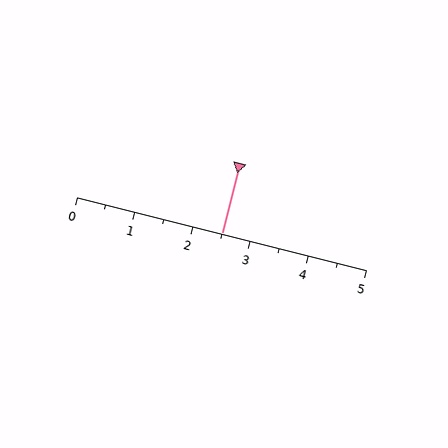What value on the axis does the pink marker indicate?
The marker indicates approximately 2.5.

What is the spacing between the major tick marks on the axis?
The major ticks are spaced 1 apart.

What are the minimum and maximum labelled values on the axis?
The axis runs from 0 to 5.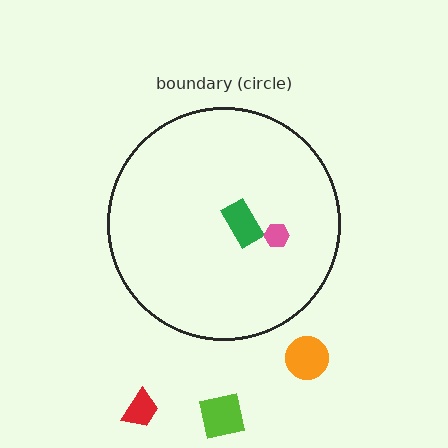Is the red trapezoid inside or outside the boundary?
Outside.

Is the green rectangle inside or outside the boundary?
Inside.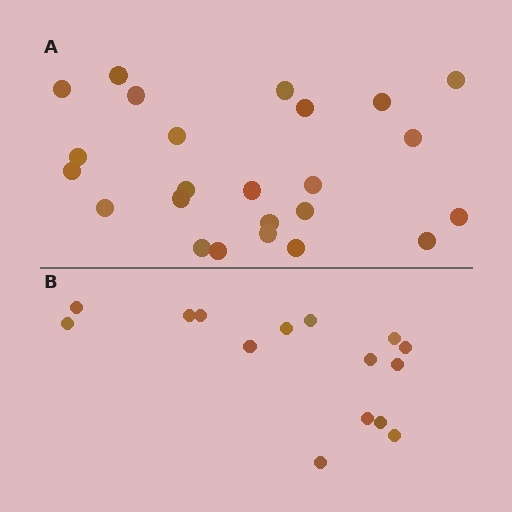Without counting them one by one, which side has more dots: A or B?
Region A (the top region) has more dots.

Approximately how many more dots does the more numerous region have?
Region A has roughly 8 or so more dots than region B.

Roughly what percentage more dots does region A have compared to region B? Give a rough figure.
About 60% more.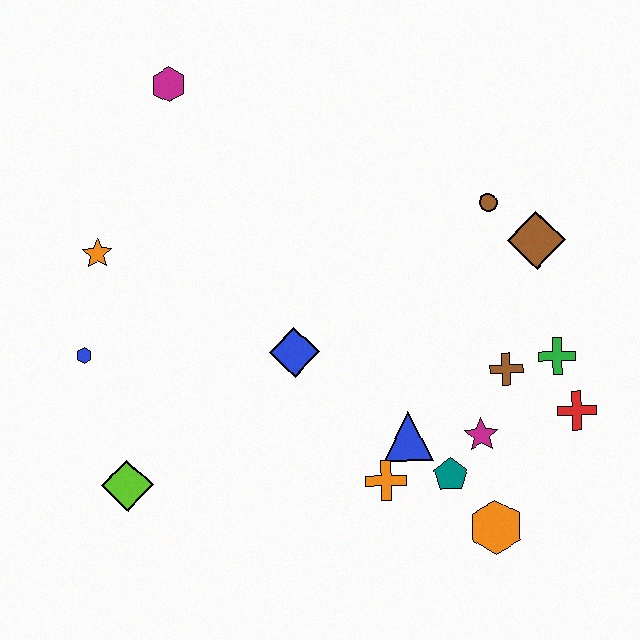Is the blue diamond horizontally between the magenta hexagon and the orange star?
No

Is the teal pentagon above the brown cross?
No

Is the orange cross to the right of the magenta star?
No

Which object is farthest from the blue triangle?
The magenta hexagon is farthest from the blue triangle.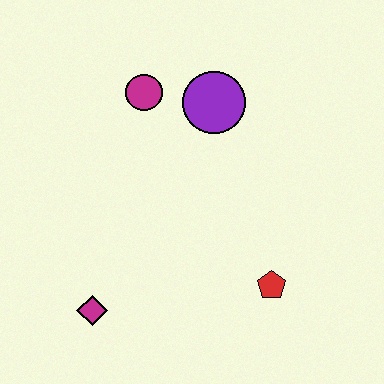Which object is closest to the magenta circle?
The purple circle is closest to the magenta circle.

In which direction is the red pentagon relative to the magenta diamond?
The red pentagon is to the right of the magenta diamond.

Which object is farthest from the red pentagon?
The magenta circle is farthest from the red pentagon.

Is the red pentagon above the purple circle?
No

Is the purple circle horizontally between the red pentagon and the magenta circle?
Yes